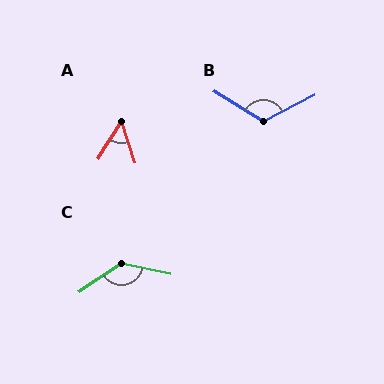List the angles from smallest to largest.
A (50°), B (122°), C (134°).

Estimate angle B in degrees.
Approximately 122 degrees.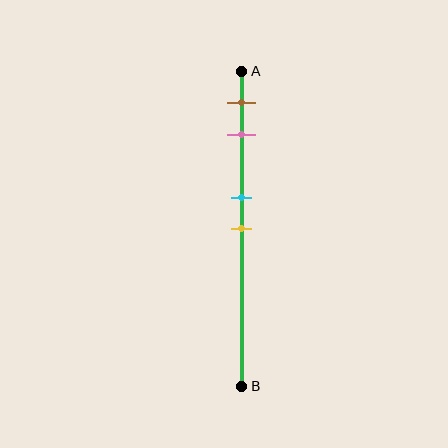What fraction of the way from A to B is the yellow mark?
The yellow mark is approximately 50% (0.5) of the way from A to B.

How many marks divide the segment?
There are 4 marks dividing the segment.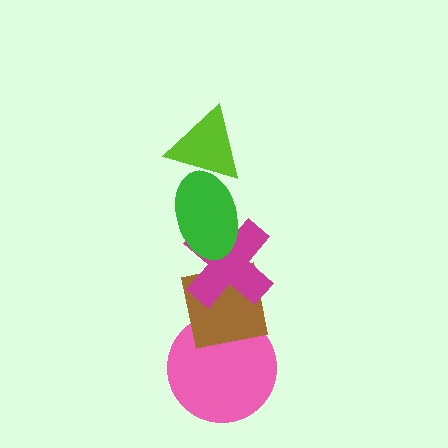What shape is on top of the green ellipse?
The lime triangle is on top of the green ellipse.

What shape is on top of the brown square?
The magenta cross is on top of the brown square.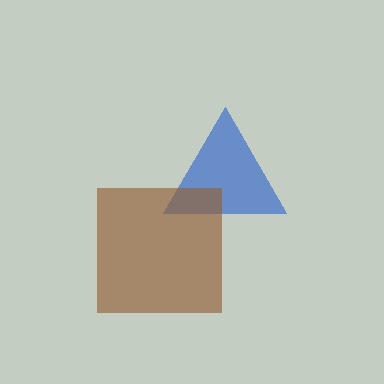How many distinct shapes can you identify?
There are 2 distinct shapes: a blue triangle, a brown square.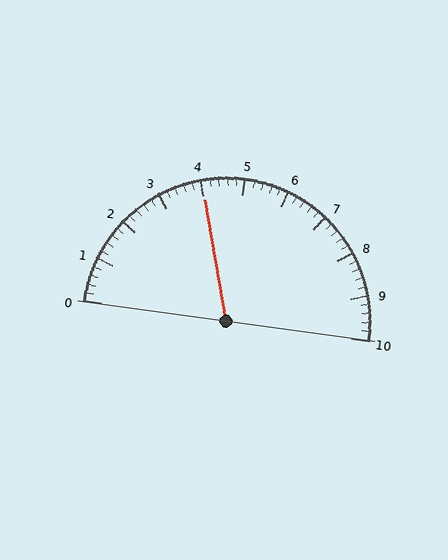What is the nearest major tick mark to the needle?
The nearest major tick mark is 4.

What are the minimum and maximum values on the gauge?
The gauge ranges from 0 to 10.